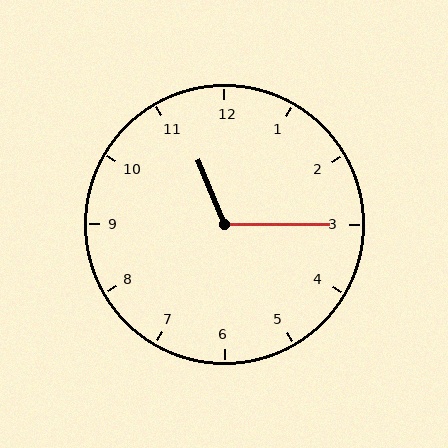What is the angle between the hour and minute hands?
Approximately 112 degrees.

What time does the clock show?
11:15.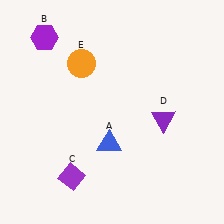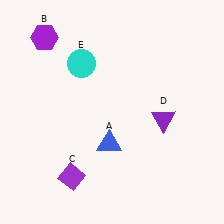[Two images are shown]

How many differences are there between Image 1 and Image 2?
There is 1 difference between the two images.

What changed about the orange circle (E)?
In Image 1, E is orange. In Image 2, it changed to cyan.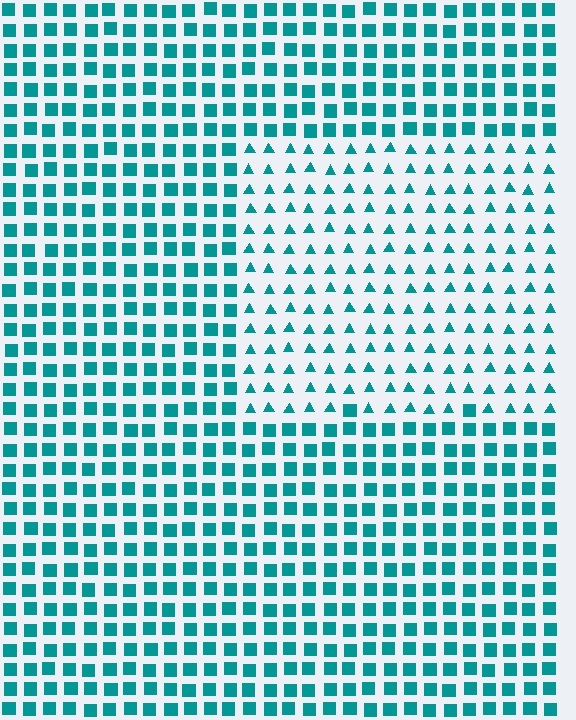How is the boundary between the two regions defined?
The boundary is defined by a change in element shape: triangles inside vs. squares outside. All elements share the same color and spacing.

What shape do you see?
I see a rectangle.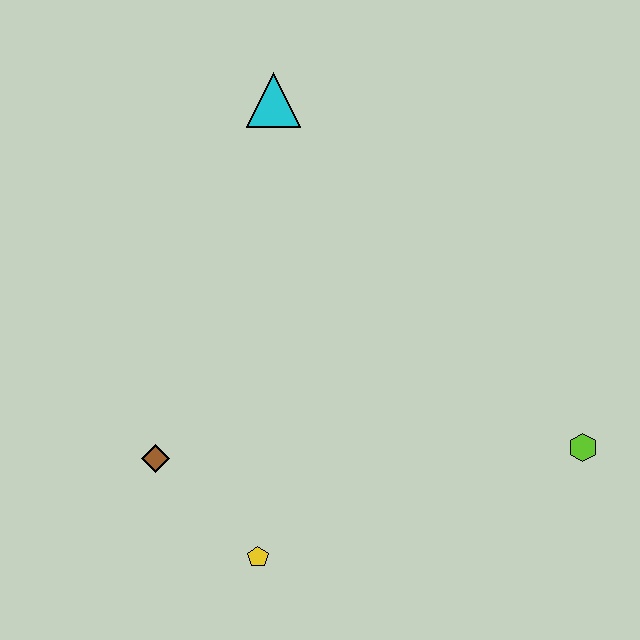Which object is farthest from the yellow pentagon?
The cyan triangle is farthest from the yellow pentagon.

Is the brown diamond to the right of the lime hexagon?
No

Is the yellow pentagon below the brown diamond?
Yes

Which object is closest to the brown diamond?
The yellow pentagon is closest to the brown diamond.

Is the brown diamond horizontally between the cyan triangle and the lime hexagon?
No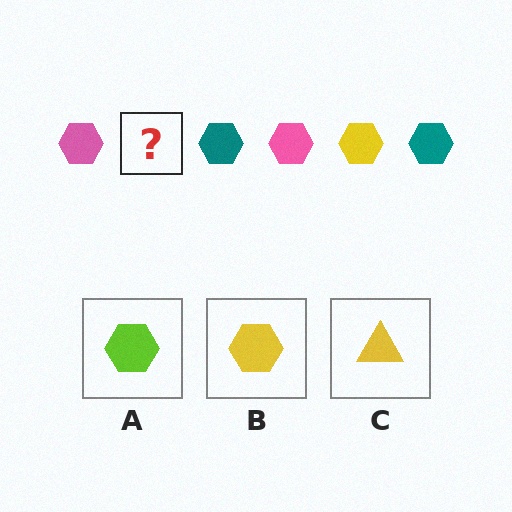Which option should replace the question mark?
Option B.